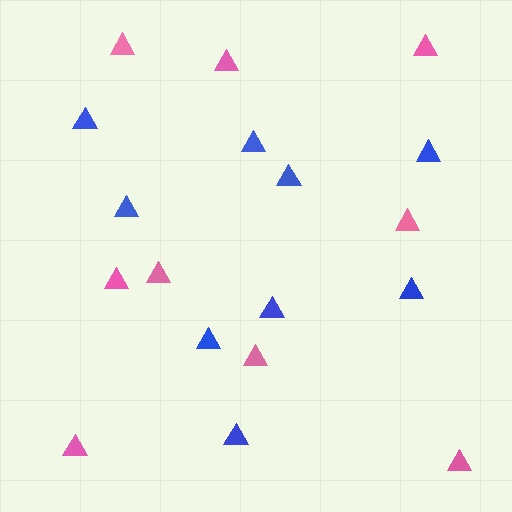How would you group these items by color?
There are 2 groups: one group of pink triangles (9) and one group of blue triangles (9).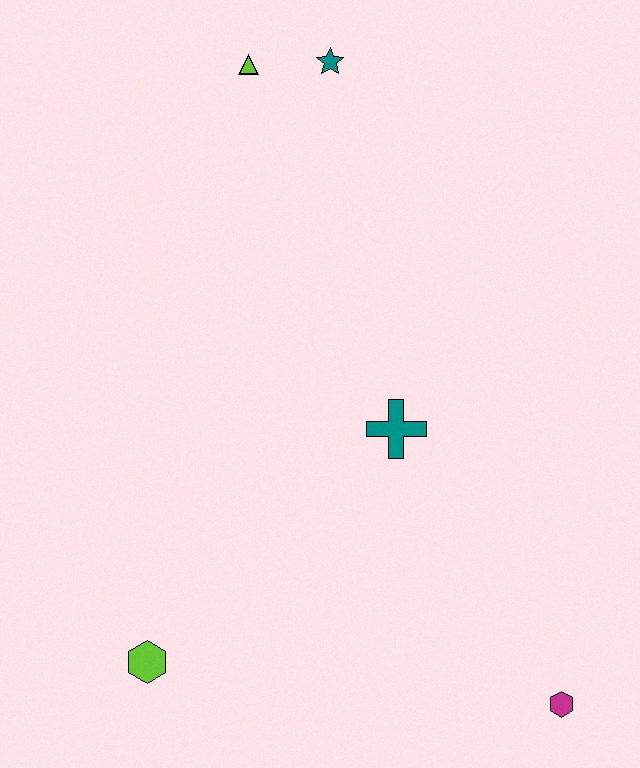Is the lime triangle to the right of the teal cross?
No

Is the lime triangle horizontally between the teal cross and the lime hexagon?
Yes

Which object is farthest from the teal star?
The magenta hexagon is farthest from the teal star.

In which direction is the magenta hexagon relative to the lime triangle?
The magenta hexagon is below the lime triangle.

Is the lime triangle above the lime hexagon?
Yes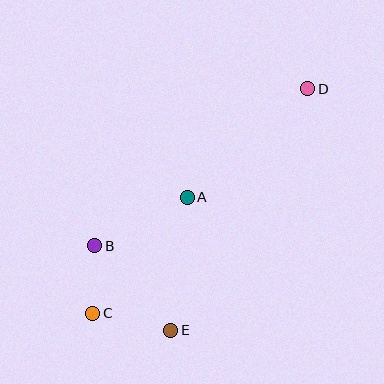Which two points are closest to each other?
Points B and C are closest to each other.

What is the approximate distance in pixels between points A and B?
The distance between A and B is approximately 104 pixels.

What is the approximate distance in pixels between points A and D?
The distance between A and D is approximately 162 pixels.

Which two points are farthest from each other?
Points C and D are farthest from each other.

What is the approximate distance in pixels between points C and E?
The distance between C and E is approximately 80 pixels.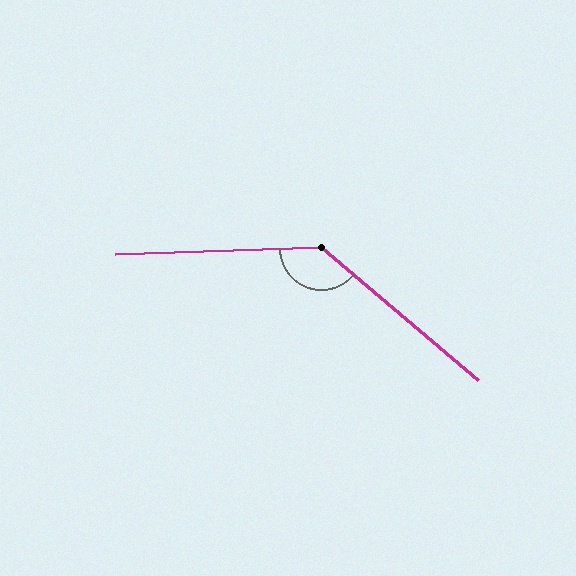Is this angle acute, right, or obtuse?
It is obtuse.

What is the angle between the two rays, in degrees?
Approximately 138 degrees.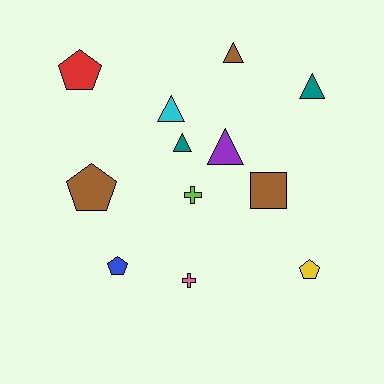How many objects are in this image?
There are 12 objects.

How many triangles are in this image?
There are 5 triangles.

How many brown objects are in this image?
There are 3 brown objects.